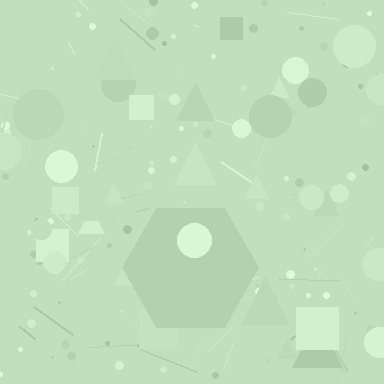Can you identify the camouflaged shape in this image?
The camouflaged shape is a hexagon.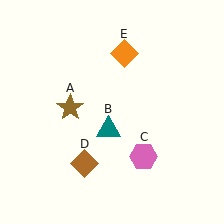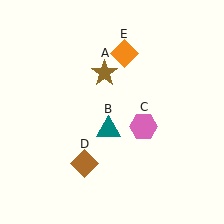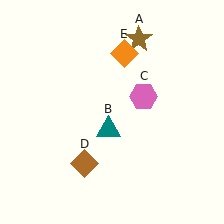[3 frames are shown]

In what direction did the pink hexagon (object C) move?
The pink hexagon (object C) moved up.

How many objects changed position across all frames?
2 objects changed position: brown star (object A), pink hexagon (object C).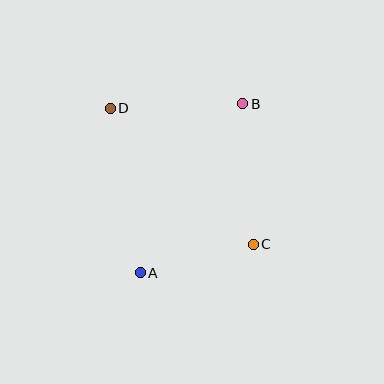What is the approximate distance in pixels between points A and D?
The distance between A and D is approximately 167 pixels.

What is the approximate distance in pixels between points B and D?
The distance between B and D is approximately 133 pixels.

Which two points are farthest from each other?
Points A and B are farthest from each other.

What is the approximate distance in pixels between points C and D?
The distance between C and D is approximately 197 pixels.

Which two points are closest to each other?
Points A and C are closest to each other.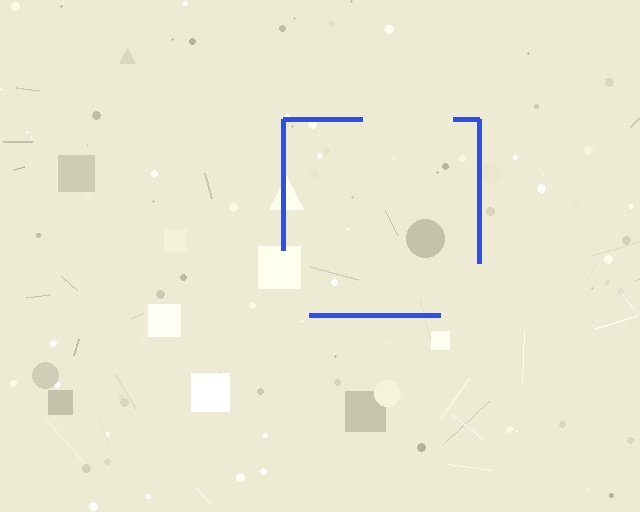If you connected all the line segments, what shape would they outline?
They would outline a square.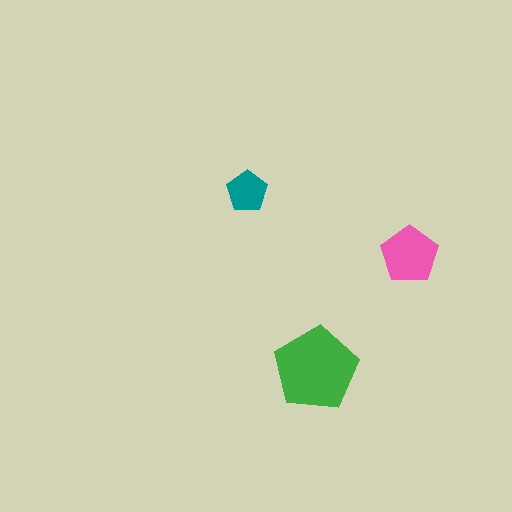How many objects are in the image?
There are 3 objects in the image.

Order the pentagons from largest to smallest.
the green one, the pink one, the teal one.